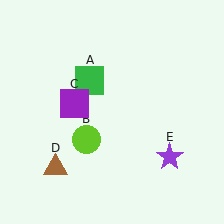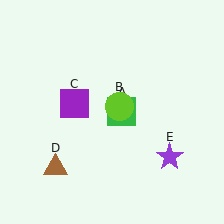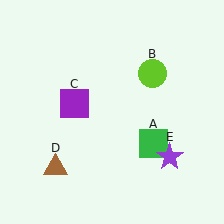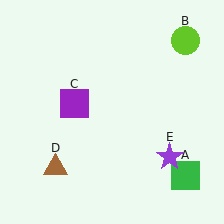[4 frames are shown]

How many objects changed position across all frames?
2 objects changed position: green square (object A), lime circle (object B).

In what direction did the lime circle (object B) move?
The lime circle (object B) moved up and to the right.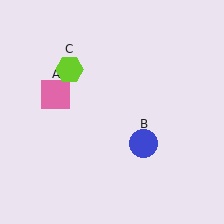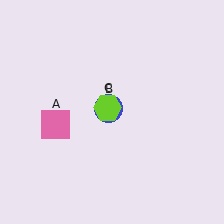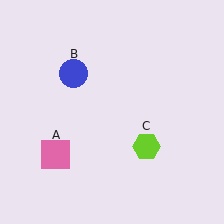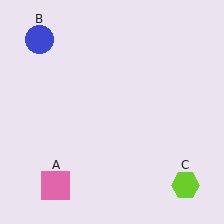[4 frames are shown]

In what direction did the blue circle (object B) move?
The blue circle (object B) moved up and to the left.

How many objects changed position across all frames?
3 objects changed position: pink square (object A), blue circle (object B), lime hexagon (object C).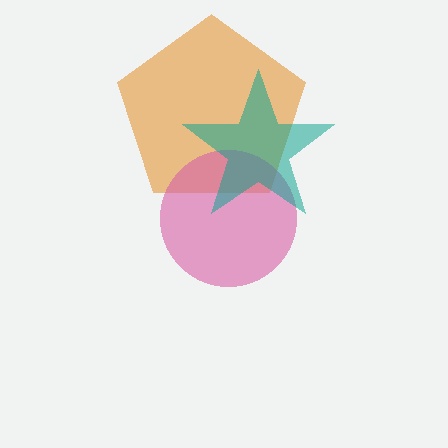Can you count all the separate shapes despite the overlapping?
Yes, there are 3 separate shapes.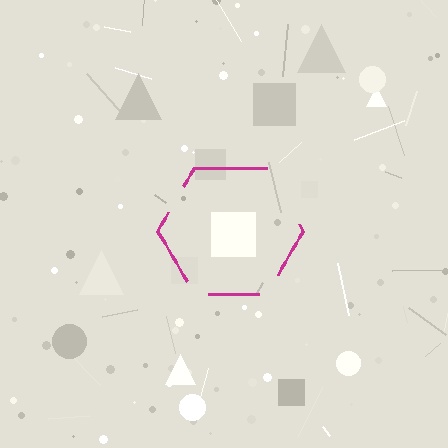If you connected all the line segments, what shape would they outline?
They would outline a hexagon.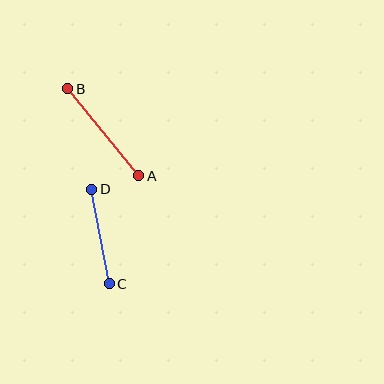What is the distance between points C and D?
The distance is approximately 96 pixels.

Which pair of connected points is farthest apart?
Points A and B are farthest apart.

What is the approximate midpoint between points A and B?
The midpoint is at approximately (103, 132) pixels.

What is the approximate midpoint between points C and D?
The midpoint is at approximately (101, 236) pixels.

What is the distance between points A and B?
The distance is approximately 112 pixels.